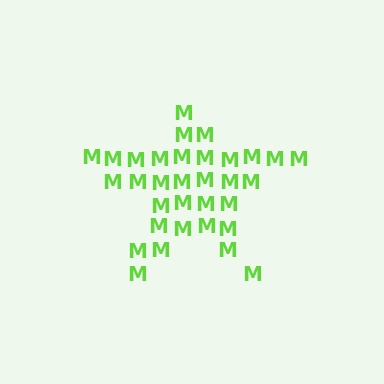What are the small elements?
The small elements are letter M's.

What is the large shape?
The large shape is a star.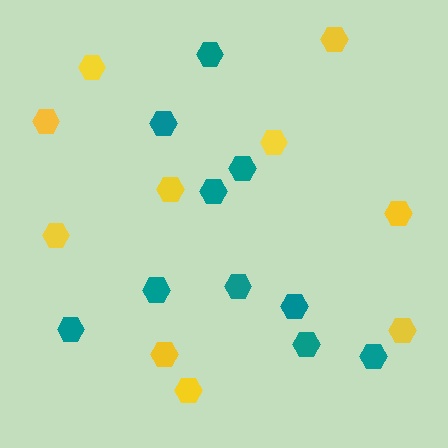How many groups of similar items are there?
There are 2 groups: one group of teal hexagons (10) and one group of yellow hexagons (10).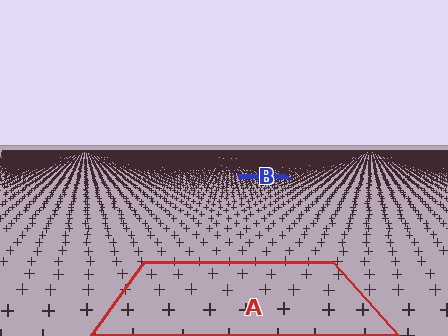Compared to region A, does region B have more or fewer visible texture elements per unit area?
Region B has more texture elements per unit area — they are packed more densely because it is farther away.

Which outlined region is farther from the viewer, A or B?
Region B is farther from the viewer — the texture elements inside it appear smaller and more densely packed.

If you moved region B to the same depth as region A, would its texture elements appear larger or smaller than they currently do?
They would appear larger. At a closer depth, the same texture elements are projected at a bigger on-screen size.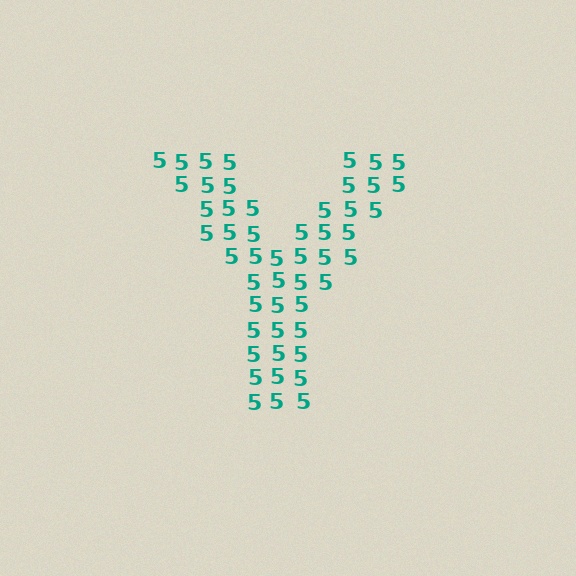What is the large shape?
The large shape is the letter Y.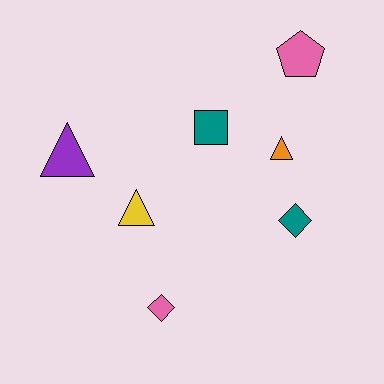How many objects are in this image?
There are 7 objects.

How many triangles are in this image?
There are 3 triangles.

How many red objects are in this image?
There are no red objects.